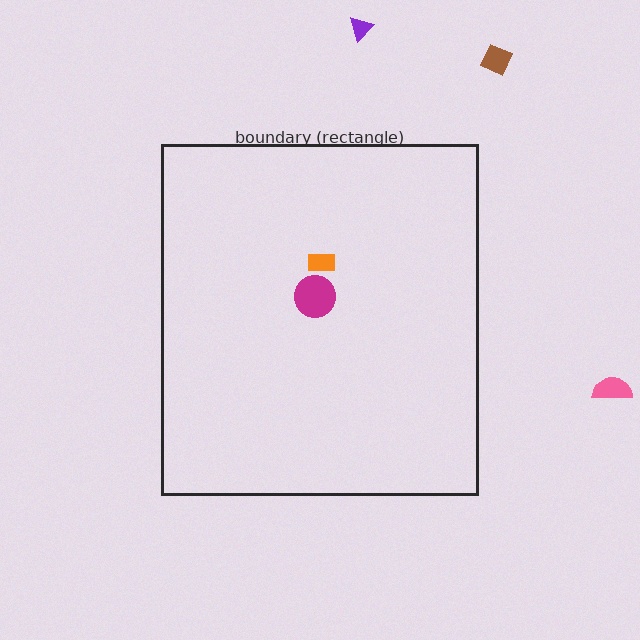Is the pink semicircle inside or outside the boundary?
Outside.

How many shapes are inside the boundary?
2 inside, 3 outside.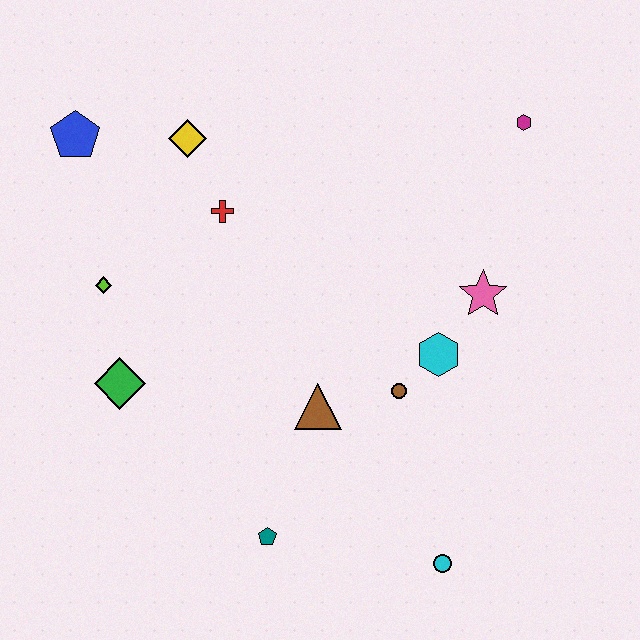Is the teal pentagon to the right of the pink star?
No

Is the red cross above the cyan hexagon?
Yes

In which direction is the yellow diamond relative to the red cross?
The yellow diamond is above the red cross.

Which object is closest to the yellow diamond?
The red cross is closest to the yellow diamond.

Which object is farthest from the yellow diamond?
The cyan circle is farthest from the yellow diamond.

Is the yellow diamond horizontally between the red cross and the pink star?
No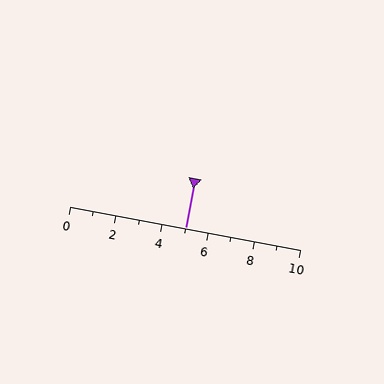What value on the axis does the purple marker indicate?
The marker indicates approximately 5.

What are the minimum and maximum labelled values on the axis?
The axis runs from 0 to 10.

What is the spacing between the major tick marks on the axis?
The major ticks are spaced 2 apart.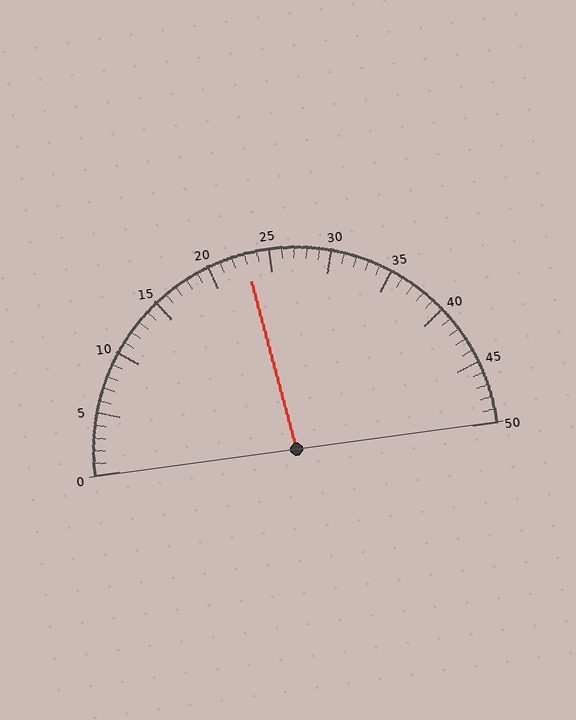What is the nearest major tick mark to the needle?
The nearest major tick mark is 25.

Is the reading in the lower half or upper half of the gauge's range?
The reading is in the lower half of the range (0 to 50).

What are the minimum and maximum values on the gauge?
The gauge ranges from 0 to 50.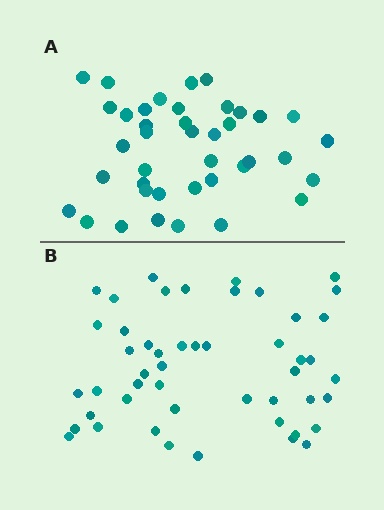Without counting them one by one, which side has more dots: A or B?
Region B (the bottom region) has more dots.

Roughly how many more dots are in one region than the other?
Region B has roughly 8 or so more dots than region A.